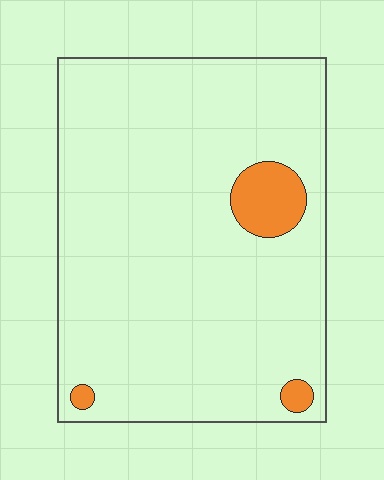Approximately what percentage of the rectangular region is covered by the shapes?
Approximately 5%.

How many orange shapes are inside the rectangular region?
3.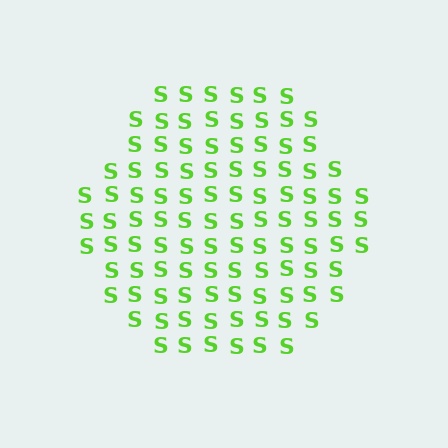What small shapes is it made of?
It is made of small letter S's.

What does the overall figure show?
The overall figure shows a hexagon.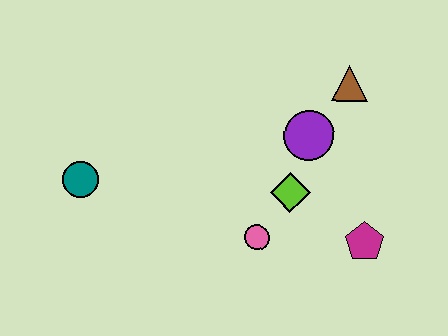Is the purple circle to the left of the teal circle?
No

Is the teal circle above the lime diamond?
Yes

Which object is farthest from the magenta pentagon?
The teal circle is farthest from the magenta pentagon.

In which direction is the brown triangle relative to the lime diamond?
The brown triangle is above the lime diamond.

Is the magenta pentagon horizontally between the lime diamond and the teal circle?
No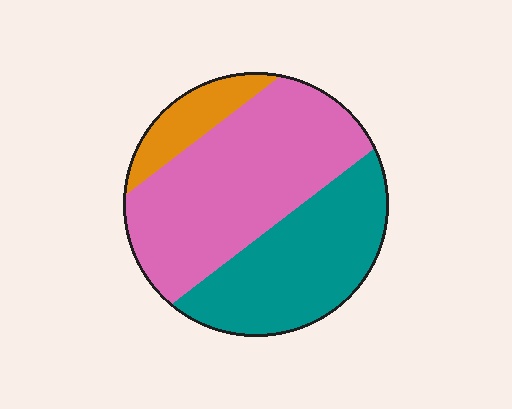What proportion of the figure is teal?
Teal takes up about three eighths (3/8) of the figure.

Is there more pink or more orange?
Pink.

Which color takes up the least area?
Orange, at roughly 10%.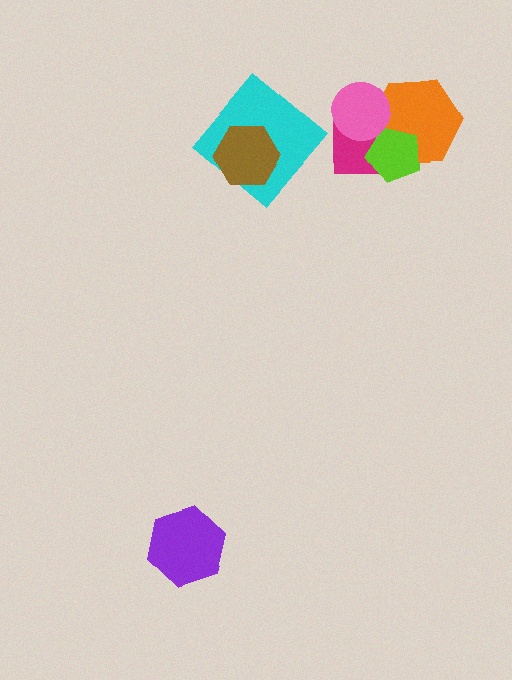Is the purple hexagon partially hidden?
No, no other shape covers it.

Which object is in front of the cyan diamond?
The brown hexagon is in front of the cyan diamond.